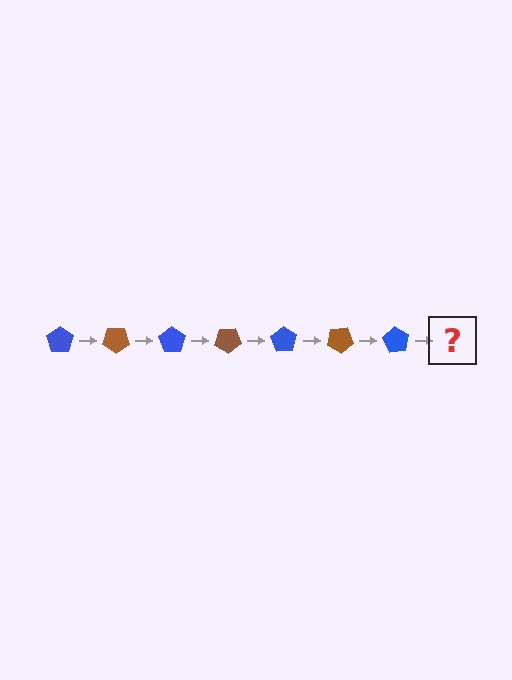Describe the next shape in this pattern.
It should be a brown pentagon, rotated 245 degrees from the start.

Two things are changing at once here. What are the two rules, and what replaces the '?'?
The two rules are that it rotates 35 degrees each step and the color cycles through blue and brown. The '?' should be a brown pentagon, rotated 245 degrees from the start.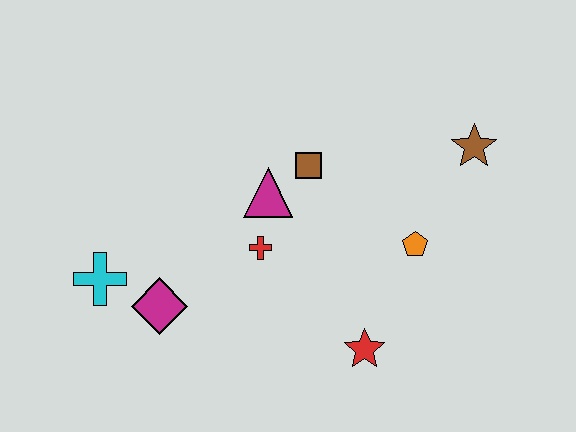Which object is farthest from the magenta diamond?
The brown star is farthest from the magenta diamond.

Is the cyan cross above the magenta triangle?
No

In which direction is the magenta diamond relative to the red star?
The magenta diamond is to the left of the red star.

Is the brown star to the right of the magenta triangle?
Yes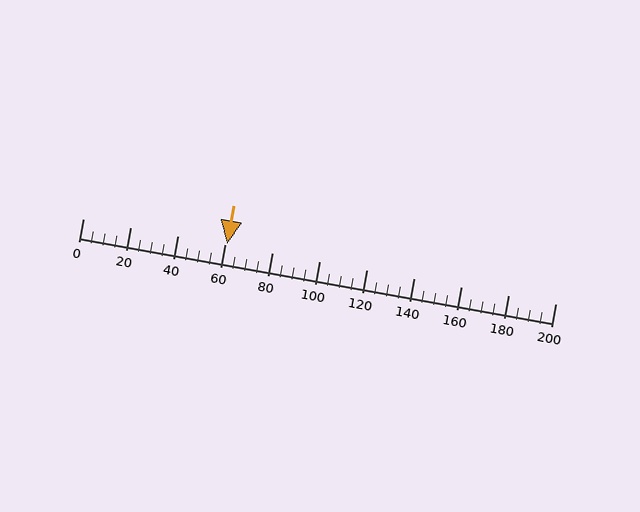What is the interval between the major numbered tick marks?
The major tick marks are spaced 20 units apart.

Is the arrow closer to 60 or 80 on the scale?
The arrow is closer to 60.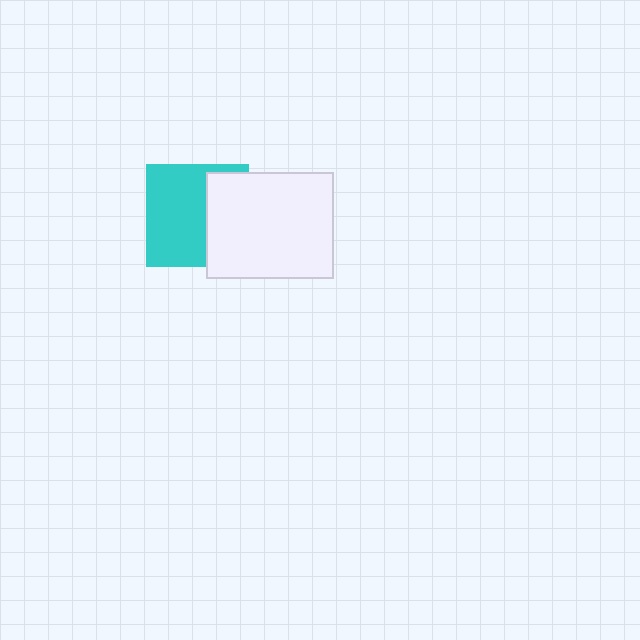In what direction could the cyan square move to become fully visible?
The cyan square could move left. That would shift it out from behind the white rectangle entirely.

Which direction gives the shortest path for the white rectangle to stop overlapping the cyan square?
Moving right gives the shortest separation.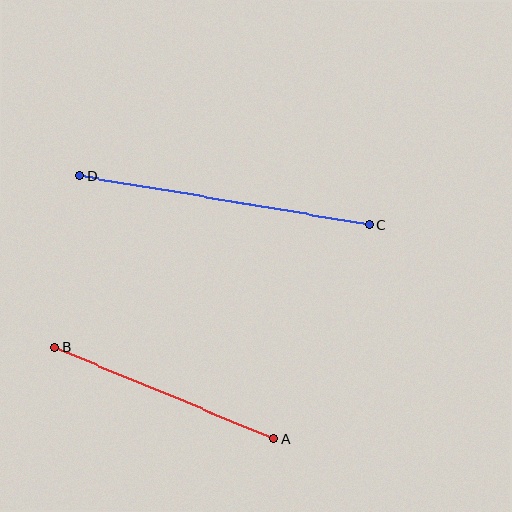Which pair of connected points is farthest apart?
Points C and D are farthest apart.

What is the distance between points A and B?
The distance is approximately 238 pixels.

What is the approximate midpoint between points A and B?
The midpoint is at approximately (165, 393) pixels.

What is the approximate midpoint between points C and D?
The midpoint is at approximately (225, 200) pixels.